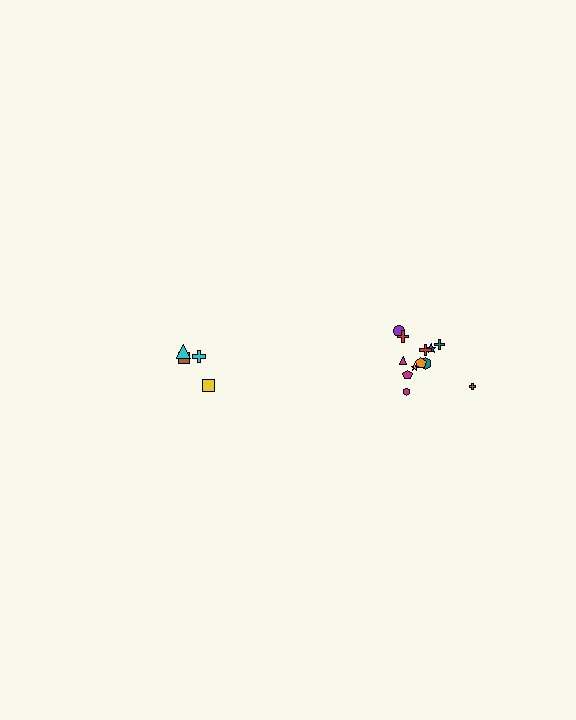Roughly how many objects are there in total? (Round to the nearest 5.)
Roughly 15 objects in total.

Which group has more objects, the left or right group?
The right group.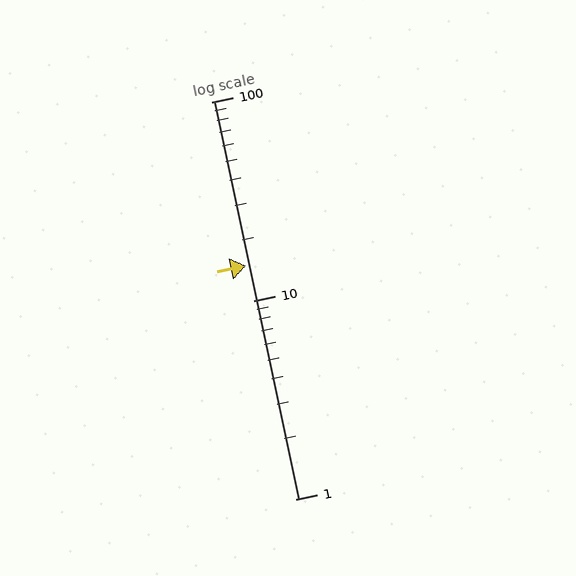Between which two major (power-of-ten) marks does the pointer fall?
The pointer is between 10 and 100.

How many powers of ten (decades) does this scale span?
The scale spans 2 decades, from 1 to 100.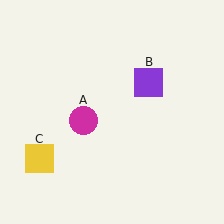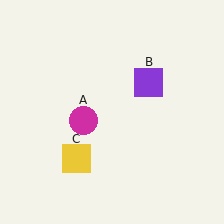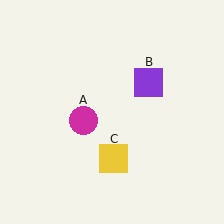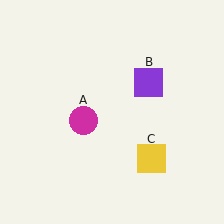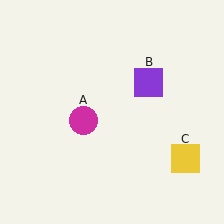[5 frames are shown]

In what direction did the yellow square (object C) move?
The yellow square (object C) moved right.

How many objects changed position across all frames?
1 object changed position: yellow square (object C).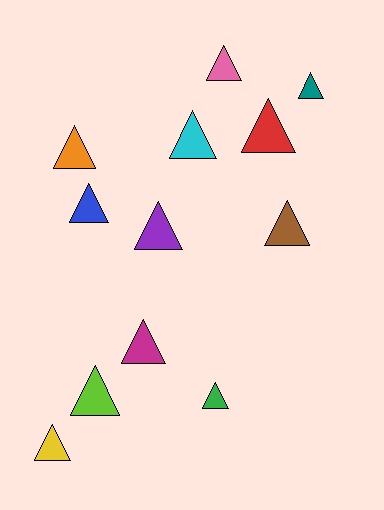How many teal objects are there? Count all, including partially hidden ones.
There is 1 teal object.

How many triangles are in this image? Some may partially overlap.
There are 12 triangles.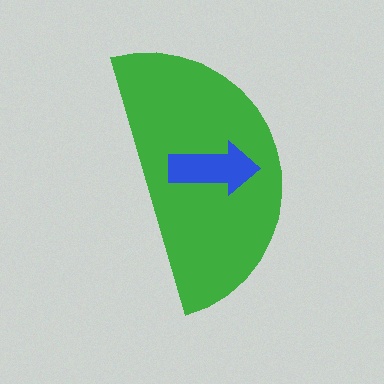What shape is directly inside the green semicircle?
The blue arrow.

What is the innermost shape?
The blue arrow.